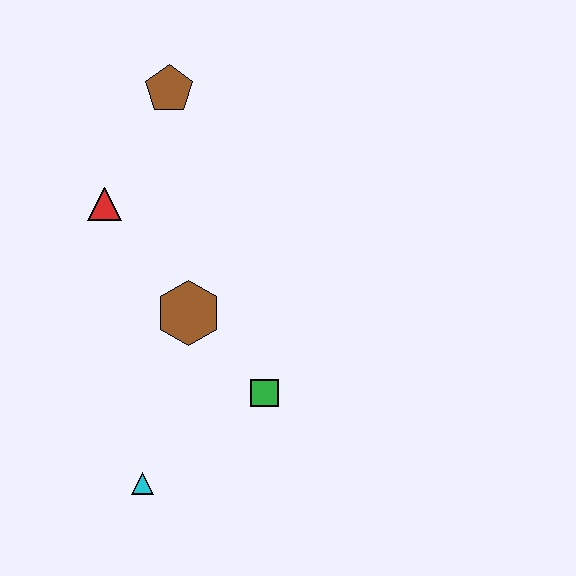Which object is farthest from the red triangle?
The cyan triangle is farthest from the red triangle.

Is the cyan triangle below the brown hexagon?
Yes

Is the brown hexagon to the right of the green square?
No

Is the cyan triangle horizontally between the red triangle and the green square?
Yes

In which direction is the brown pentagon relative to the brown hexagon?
The brown pentagon is above the brown hexagon.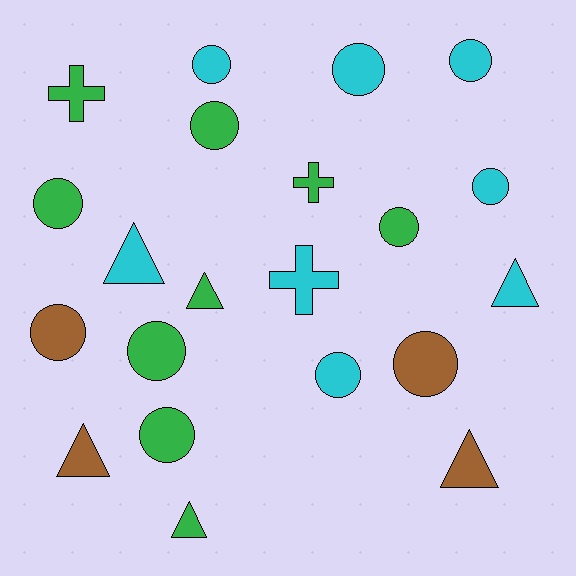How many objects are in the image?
There are 21 objects.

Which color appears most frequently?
Green, with 9 objects.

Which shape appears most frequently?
Circle, with 12 objects.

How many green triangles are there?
There are 2 green triangles.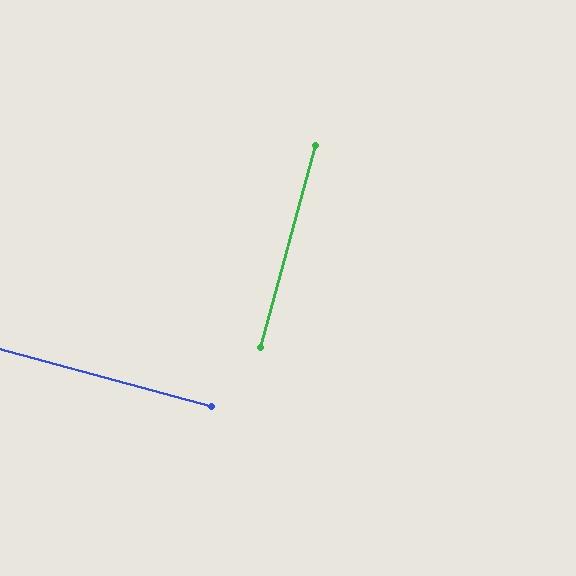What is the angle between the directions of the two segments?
Approximately 90 degrees.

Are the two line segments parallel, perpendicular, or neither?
Perpendicular — they meet at approximately 90°.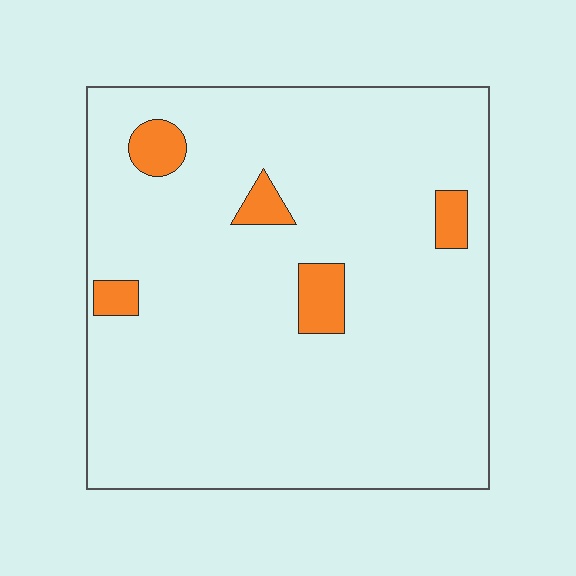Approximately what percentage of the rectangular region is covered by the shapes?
Approximately 5%.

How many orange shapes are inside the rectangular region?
5.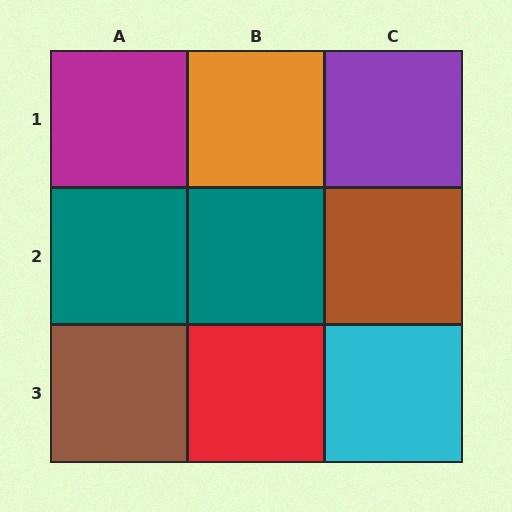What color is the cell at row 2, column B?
Teal.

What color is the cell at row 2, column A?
Teal.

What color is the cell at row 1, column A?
Magenta.